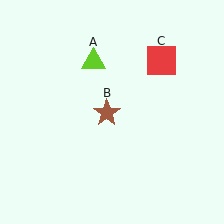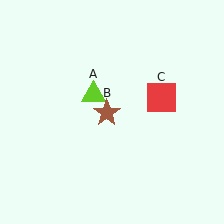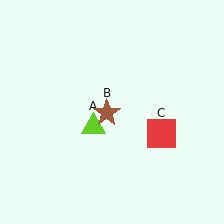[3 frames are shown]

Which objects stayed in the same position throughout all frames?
Brown star (object B) remained stationary.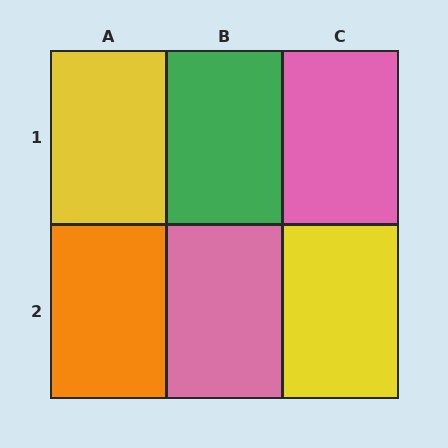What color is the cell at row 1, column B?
Green.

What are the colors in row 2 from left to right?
Orange, pink, yellow.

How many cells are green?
1 cell is green.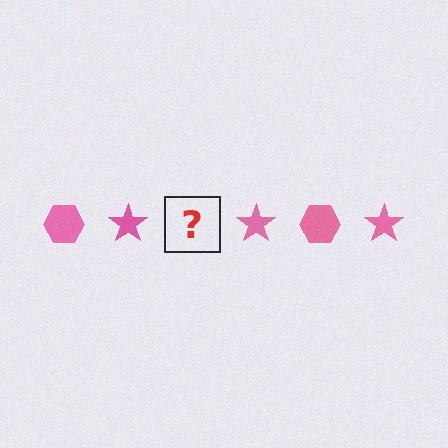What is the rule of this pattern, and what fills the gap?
The rule is that the pattern cycles through hexagon, star shapes in pink. The gap should be filled with a pink hexagon.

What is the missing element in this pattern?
The missing element is a pink hexagon.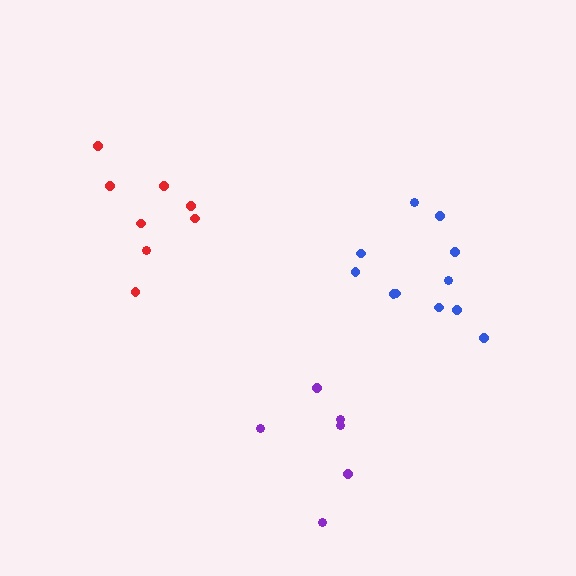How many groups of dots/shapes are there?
There are 3 groups.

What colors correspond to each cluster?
The clusters are colored: purple, blue, red.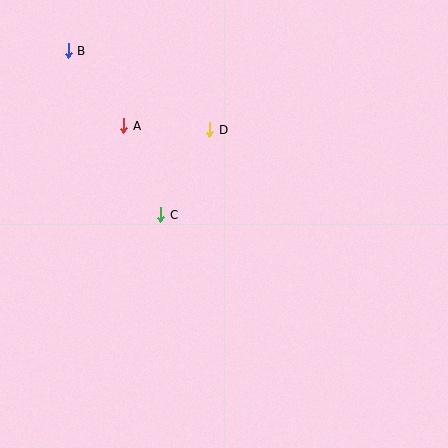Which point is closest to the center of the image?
Point C at (161, 215) is closest to the center.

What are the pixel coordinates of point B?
Point B is at (68, 51).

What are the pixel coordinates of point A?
Point A is at (124, 126).